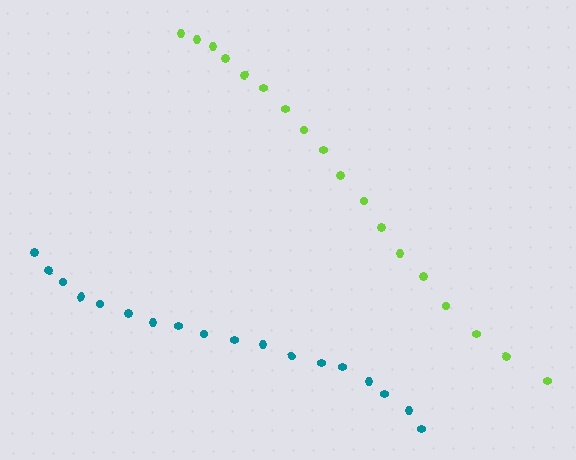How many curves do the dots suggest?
There are 2 distinct paths.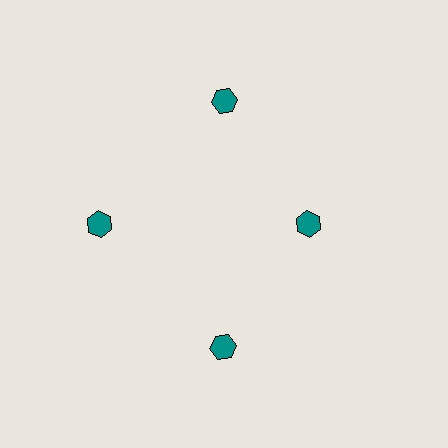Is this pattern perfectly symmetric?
No. The 4 teal hexagons are arranged in a ring, but one element near the 3 o'clock position is pulled inward toward the center, breaking the 4-fold rotational symmetry.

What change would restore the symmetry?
The symmetry would be restored by moving it outward, back onto the ring so that all 4 hexagons sit at equal angles and equal distance from the center.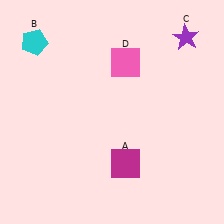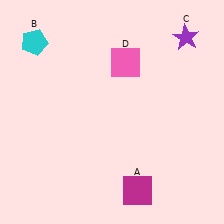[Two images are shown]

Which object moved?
The magenta square (A) moved down.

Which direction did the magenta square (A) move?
The magenta square (A) moved down.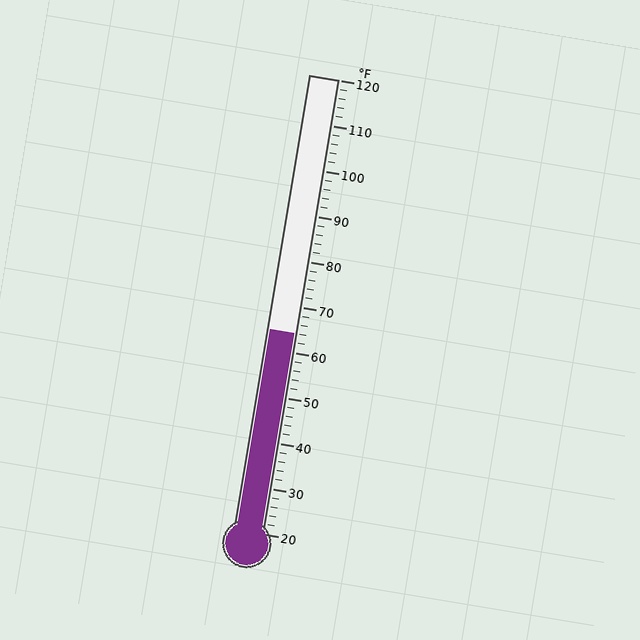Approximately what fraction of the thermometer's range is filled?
The thermometer is filled to approximately 45% of its range.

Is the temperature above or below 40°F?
The temperature is above 40°F.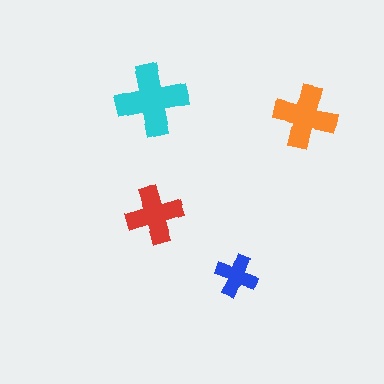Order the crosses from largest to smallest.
the cyan one, the orange one, the red one, the blue one.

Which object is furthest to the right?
The orange cross is rightmost.